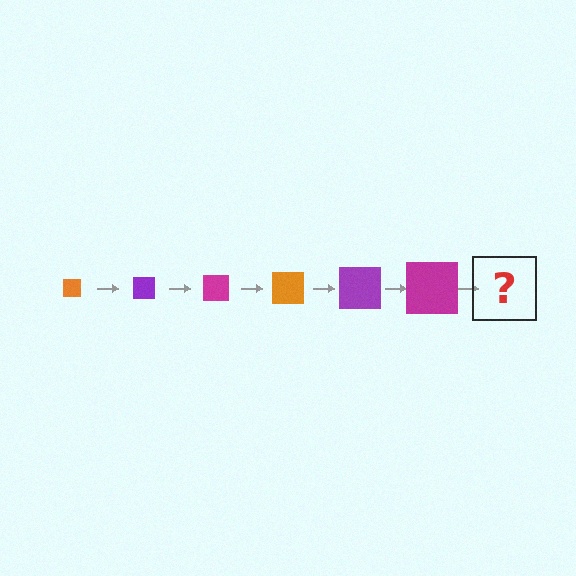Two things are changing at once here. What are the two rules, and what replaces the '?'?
The two rules are that the square grows larger each step and the color cycles through orange, purple, and magenta. The '?' should be an orange square, larger than the previous one.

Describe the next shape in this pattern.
It should be an orange square, larger than the previous one.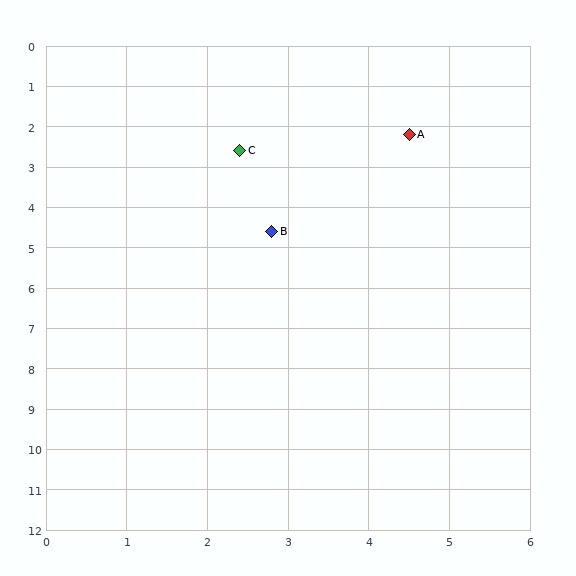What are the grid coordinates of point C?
Point C is at approximately (2.4, 2.6).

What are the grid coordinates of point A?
Point A is at approximately (4.5, 2.2).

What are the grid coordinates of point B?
Point B is at approximately (2.8, 4.6).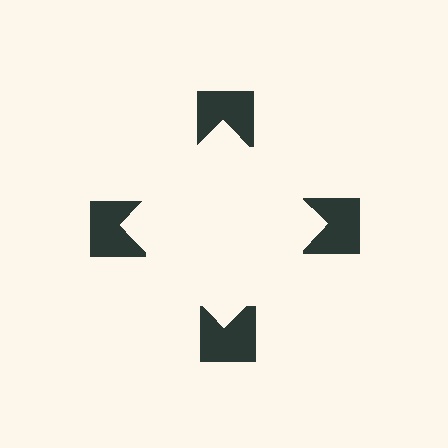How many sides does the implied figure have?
4 sides.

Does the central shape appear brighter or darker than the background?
It typically appears slightly brighter than the background, even though no actual brightness change is drawn.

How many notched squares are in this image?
There are 4 — one at each vertex of the illusory square.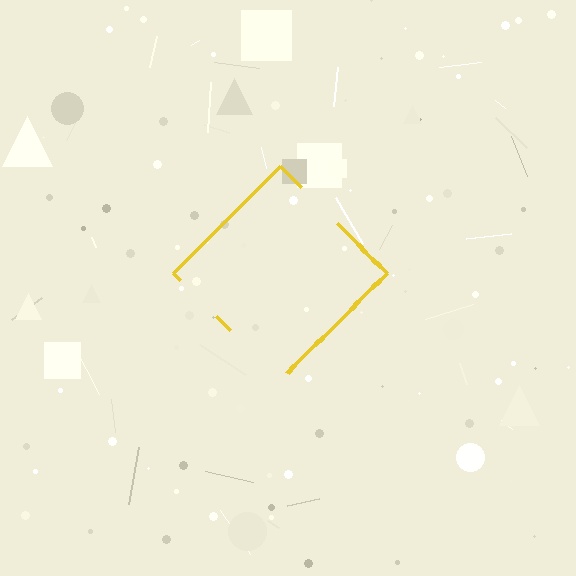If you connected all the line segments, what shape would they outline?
They would outline a diamond.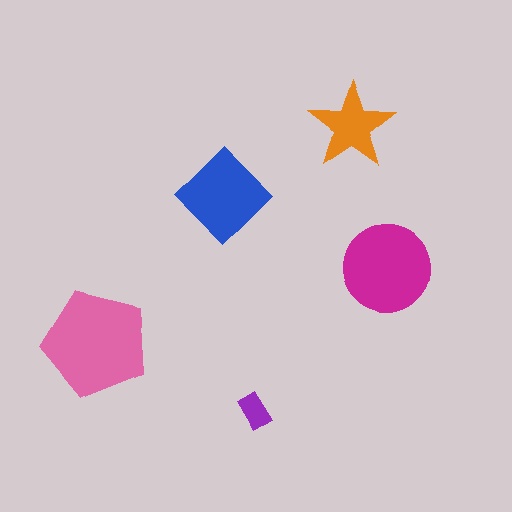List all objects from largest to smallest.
The pink pentagon, the magenta circle, the blue diamond, the orange star, the purple rectangle.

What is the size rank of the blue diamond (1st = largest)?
3rd.